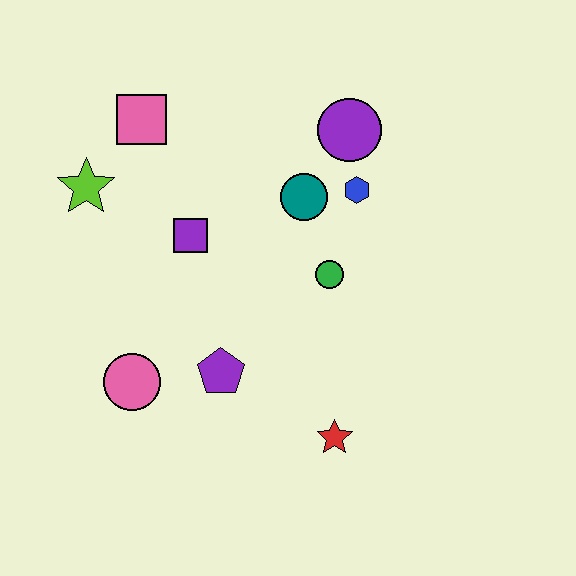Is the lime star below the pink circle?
No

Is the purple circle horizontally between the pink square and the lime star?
No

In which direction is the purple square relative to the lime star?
The purple square is to the right of the lime star.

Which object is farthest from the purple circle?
The pink circle is farthest from the purple circle.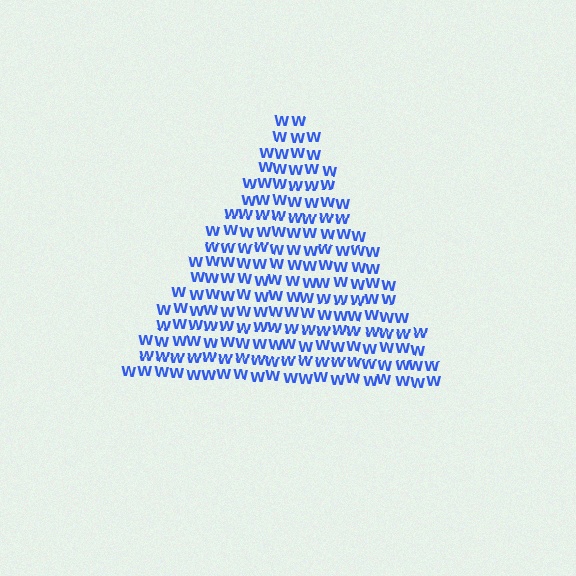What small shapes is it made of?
It is made of small letter W's.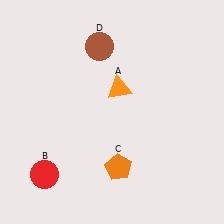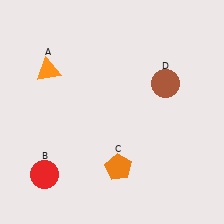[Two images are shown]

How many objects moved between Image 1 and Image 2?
2 objects moved between the two images.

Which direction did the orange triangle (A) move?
The orange triangle (A) moved left.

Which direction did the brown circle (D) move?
The brown circle (D) moved right.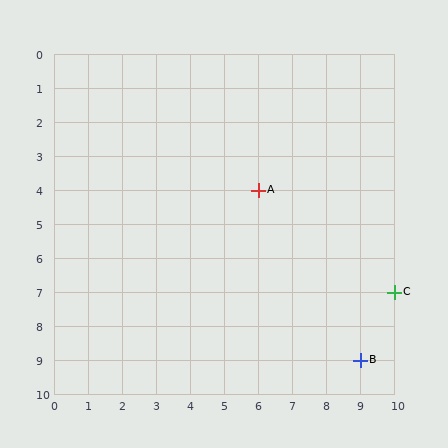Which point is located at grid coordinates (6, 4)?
Point A is at (6, 4).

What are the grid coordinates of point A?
Point A is at grid coordinates (6, 4).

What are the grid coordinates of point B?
Point B is at grid coordinates (9, 9).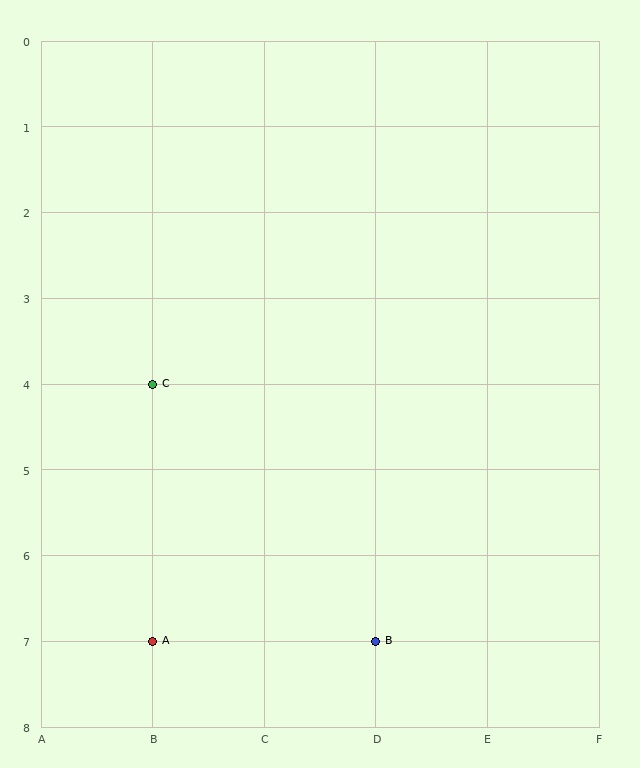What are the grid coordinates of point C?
Point C is at grid coordinates (B, 4).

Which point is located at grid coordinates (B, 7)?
Point A is at (B, 7).